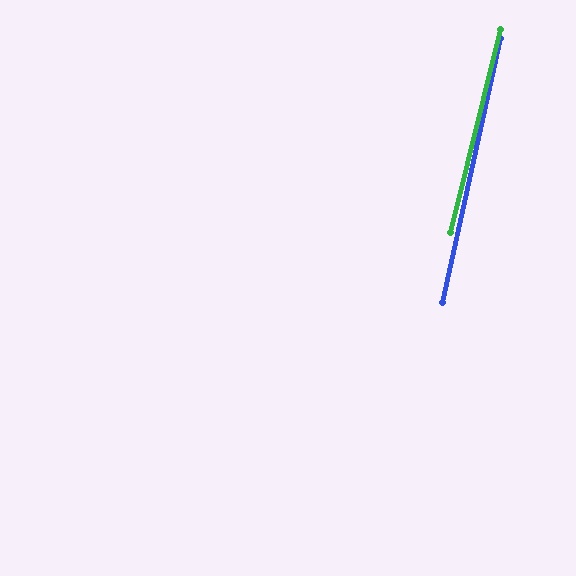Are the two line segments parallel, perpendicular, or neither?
Parallel — their directions differ by only 1.4°.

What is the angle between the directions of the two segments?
Approximately 1 degree.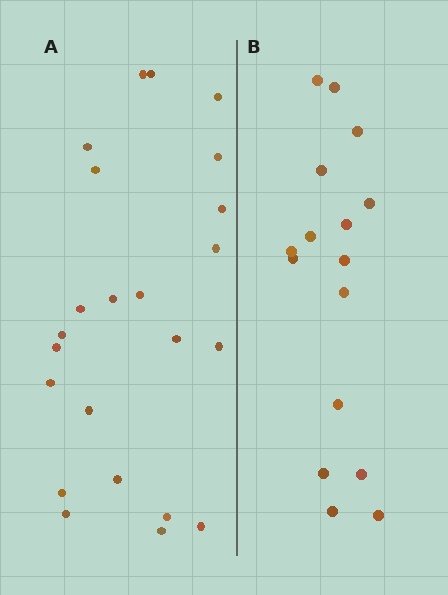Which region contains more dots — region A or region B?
Region A (the left region) has more dots.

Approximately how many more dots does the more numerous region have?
Region A has roughly 8 or so more dots than region B.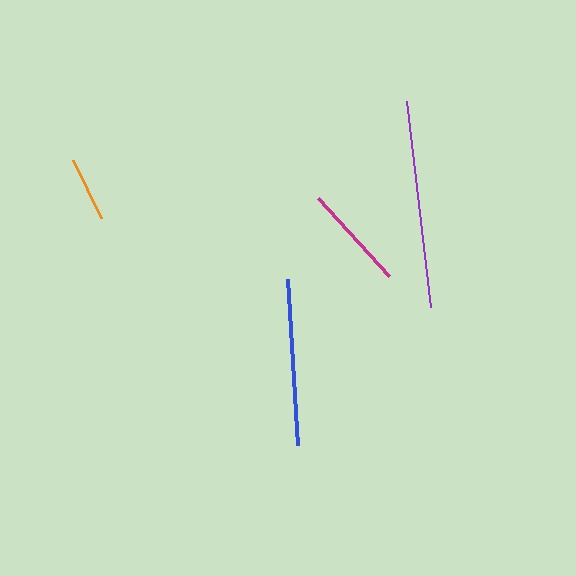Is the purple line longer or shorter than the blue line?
The purple line is longer than the blue line.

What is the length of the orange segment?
The orange segment is approximately 65 pixels long.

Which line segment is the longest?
The purple line is the longest at approximately 208 pixels.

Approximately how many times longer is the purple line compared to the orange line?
The purple line is approximately 3.2 times the length of the orange line.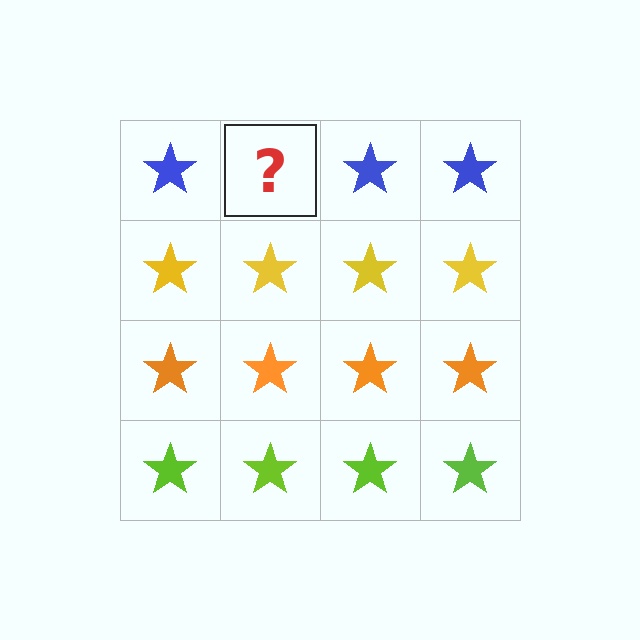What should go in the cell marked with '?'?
The missing cell should contain a blue star.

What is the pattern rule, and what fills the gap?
The rule is that each row has a consistent color. The gap should be filled with a blue star.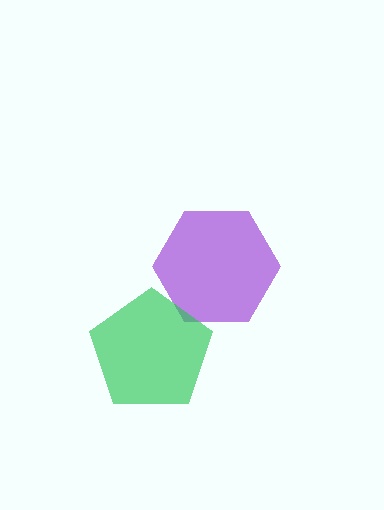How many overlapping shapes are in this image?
There are 2 overlapping shapes in the image.